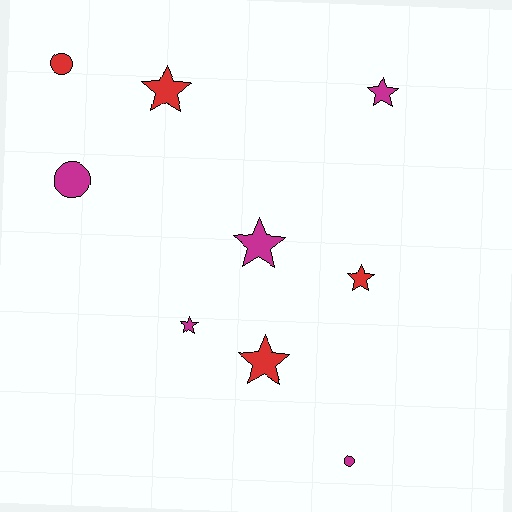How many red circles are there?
There is 1 red circle.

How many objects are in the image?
There are 9 objects.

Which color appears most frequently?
Magenta, with 5 objects.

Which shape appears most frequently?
Star, with 6 objects.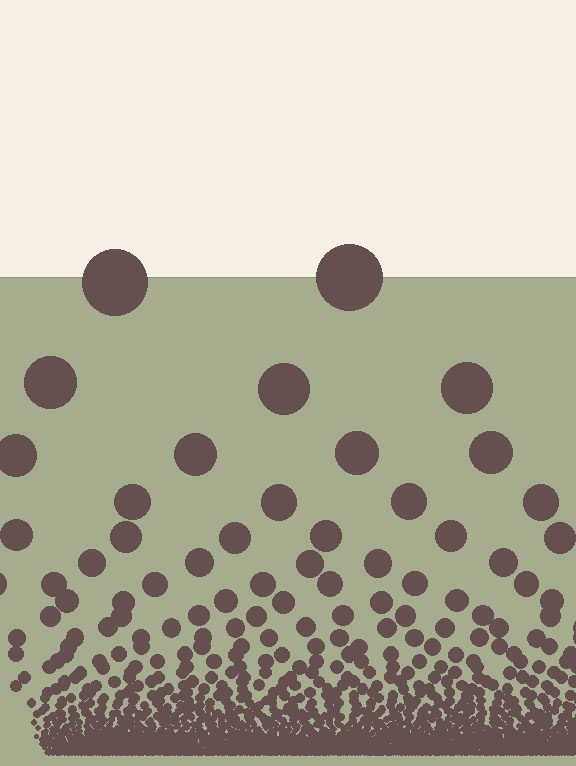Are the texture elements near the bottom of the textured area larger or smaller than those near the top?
Smaller. The gradient is inverted — elements near the bottom are smaller and denser.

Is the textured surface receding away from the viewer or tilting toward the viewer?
The surface appears to tilt toward the viewer. Texture elements get larger and sparser toward the top.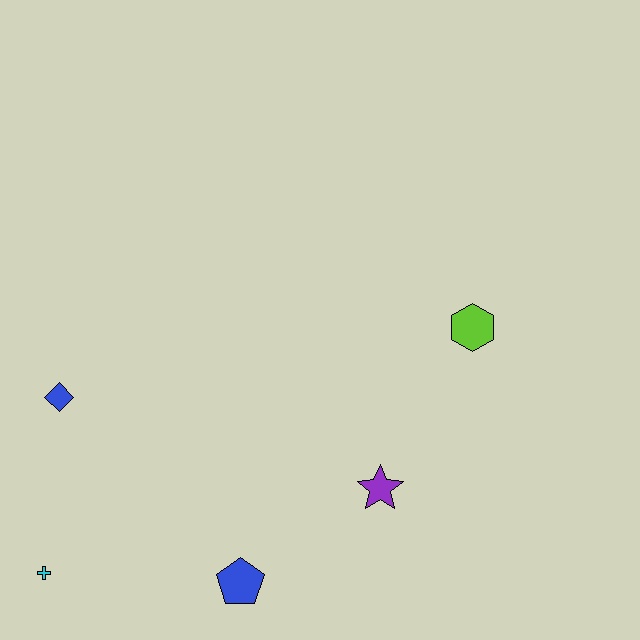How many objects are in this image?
There are 5 objects.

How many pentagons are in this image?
There is 1 pentagon.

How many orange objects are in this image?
There are no orange objects.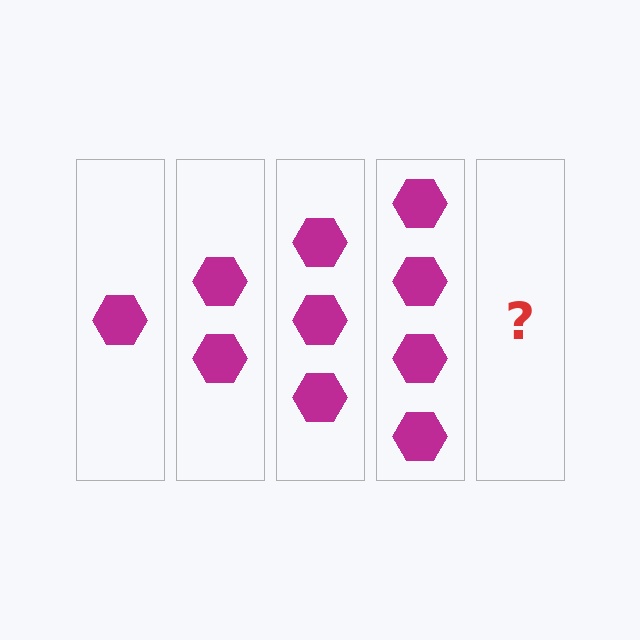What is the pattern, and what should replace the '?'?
The pattern is that each step adds one more hexagon. The '?' should be 5 hexagons.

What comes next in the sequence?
The next element should be 5 hexagons.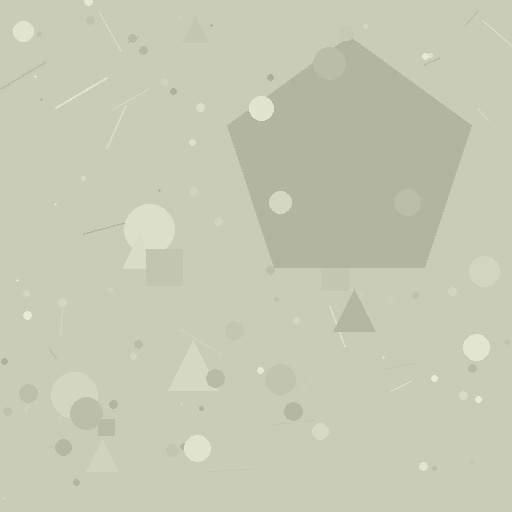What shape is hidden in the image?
A pentagon is hidden in the image.